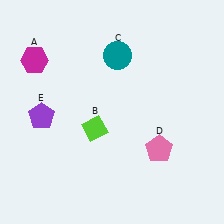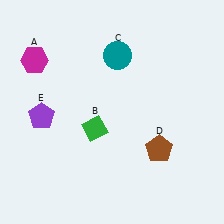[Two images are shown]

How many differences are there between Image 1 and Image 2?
There are 2 differences between the two images.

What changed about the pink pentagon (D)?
In Image 1, D is pink. In Image 2, it changed to brown.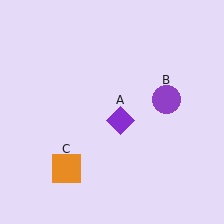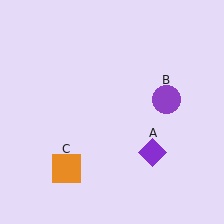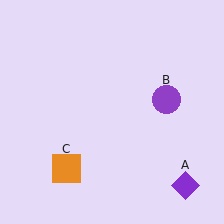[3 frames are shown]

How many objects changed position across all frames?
1 object changed position: purple diamond (object A).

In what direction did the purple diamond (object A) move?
The purple diamond (object A) moved down and to the right.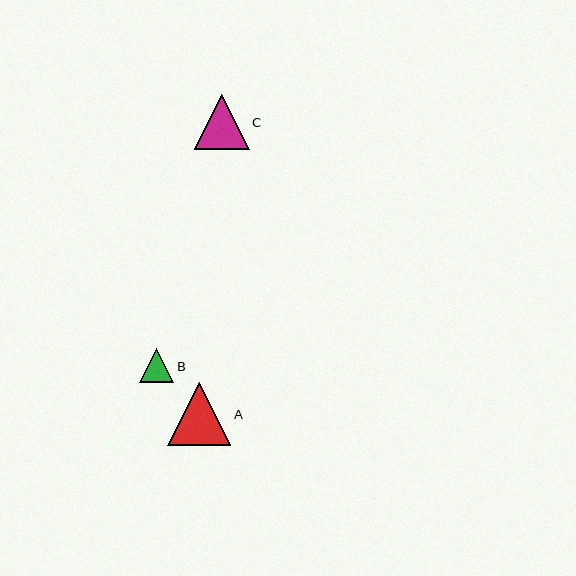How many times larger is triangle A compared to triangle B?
Triangle A is approximately 1.9 times the size of triangle B.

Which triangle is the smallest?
Triangle B is the smallest with a size of approximately 34 pixels.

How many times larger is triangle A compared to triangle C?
Triangle A is approximately 1.2 times the size of triangle C.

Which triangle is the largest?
Triangle A is the largest with a size of approximately 63 pixels.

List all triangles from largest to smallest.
From largest to smallest: A, C, B.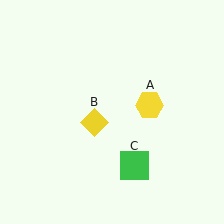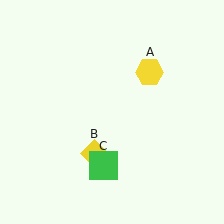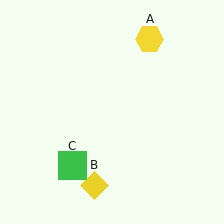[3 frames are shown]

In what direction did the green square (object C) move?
The green square (object C) moved left.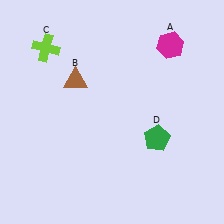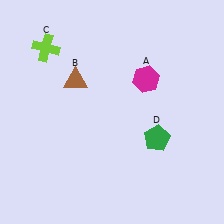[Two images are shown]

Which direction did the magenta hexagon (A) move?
The magenta hexagon (A) moved down.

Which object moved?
The magenta hexagon (A) moved down.